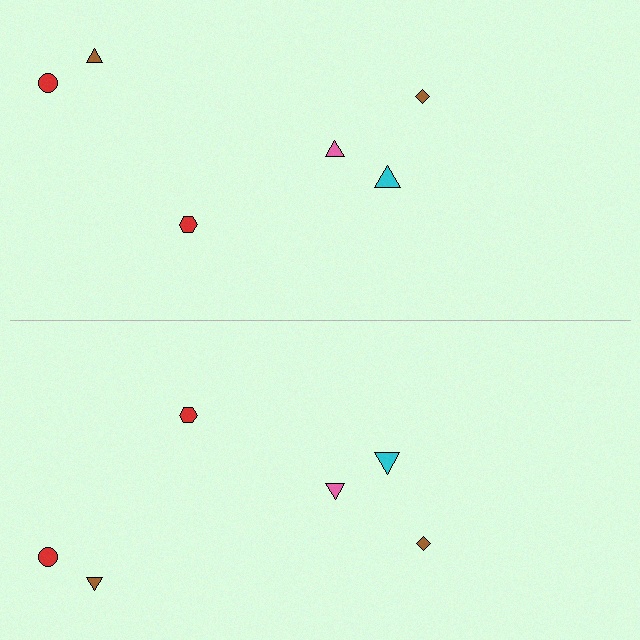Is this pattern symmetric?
Yes, this pattern has bilateral (reflection) symmetry.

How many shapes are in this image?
There are 12 shapes in this image.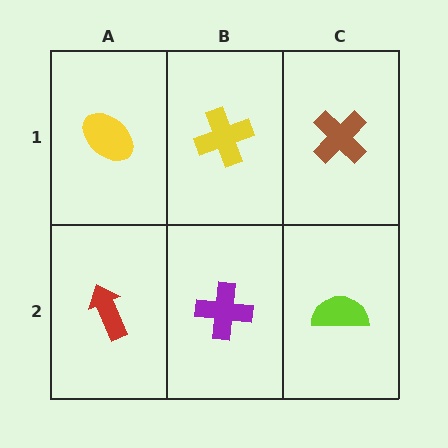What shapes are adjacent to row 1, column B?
A purple cross (row 2, column B), a yellow ellipse (row 1, column A), a brown cross (row 1, column C).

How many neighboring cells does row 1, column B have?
3.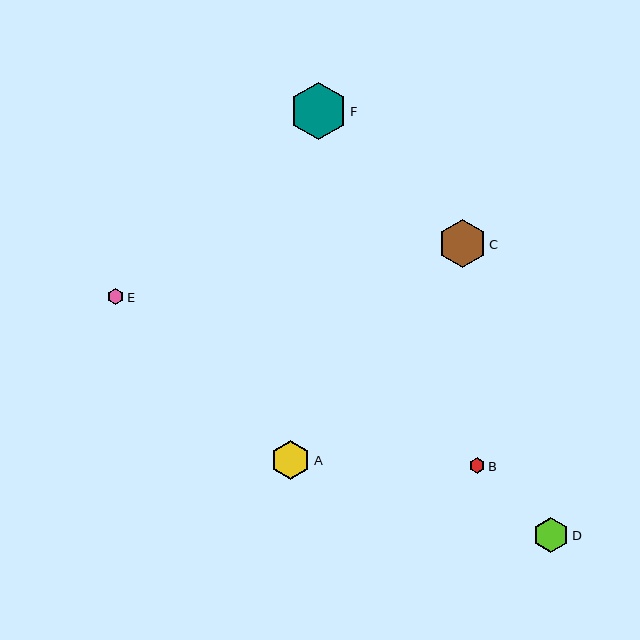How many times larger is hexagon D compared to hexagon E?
Hexagon D is approximately 2.2 times the size of hexagon E.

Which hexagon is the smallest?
Hexagon B is the smallest with a size of approximately 16 pixels.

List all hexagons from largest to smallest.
From largest to smallest: F, C, A, D, E, B.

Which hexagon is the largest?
Hexagon F is the largest with a size of approximately 58 pixels.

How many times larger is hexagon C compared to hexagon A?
Hexagon C is approximately 1.2 times the size of hexagon A.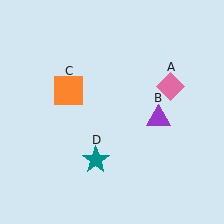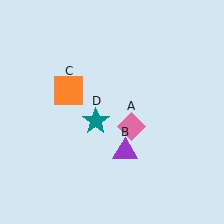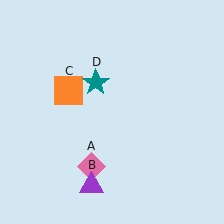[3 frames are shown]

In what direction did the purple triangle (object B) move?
The purple triangle (object B) moved down and to the left.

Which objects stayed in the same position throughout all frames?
Orange square (object C) remained stationary.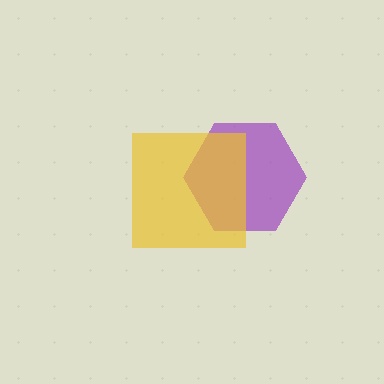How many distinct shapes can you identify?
There are 2 distinct shapes: a purple hexagon, a yellow square.